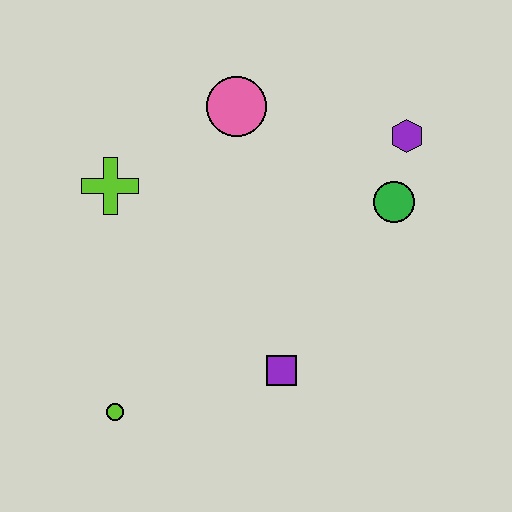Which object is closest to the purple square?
The lime circle is closest to the purple square.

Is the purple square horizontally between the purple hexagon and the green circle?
No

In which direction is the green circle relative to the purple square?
The green circle is above the purple square.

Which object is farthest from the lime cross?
The purple hexagon is farthest from the lime cross.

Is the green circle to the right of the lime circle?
Yes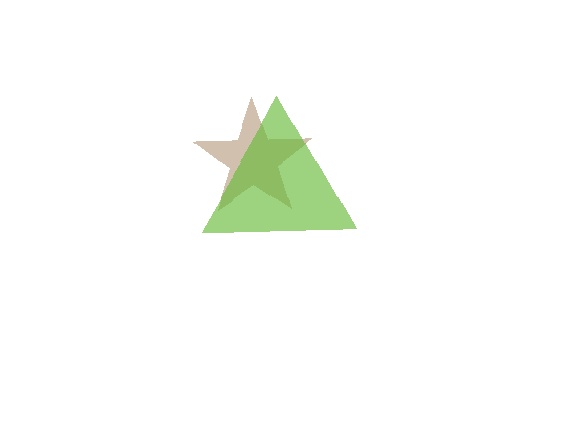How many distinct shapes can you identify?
There are 2 distinct shapes: a brown star, a lime triangle.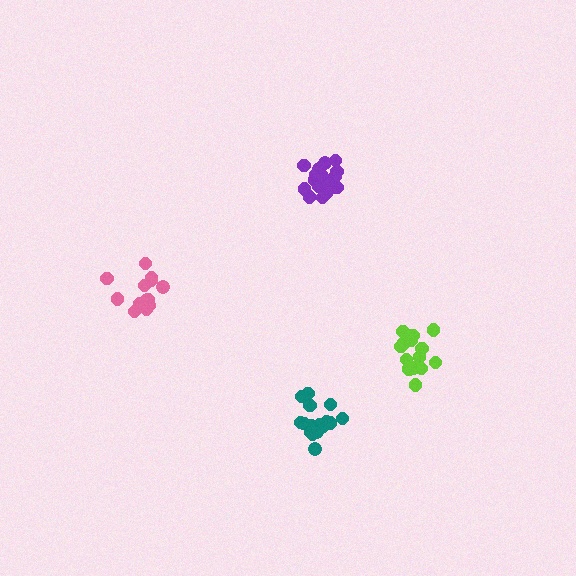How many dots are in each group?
Group 1: 14 dots, Group 2: 19 dots, Group 3: 16 dots, Group 4: 16 dots (65 total).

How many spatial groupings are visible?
There are 4 spatial groupings.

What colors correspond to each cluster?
The clusters are colored: pink, purple, lime, teal.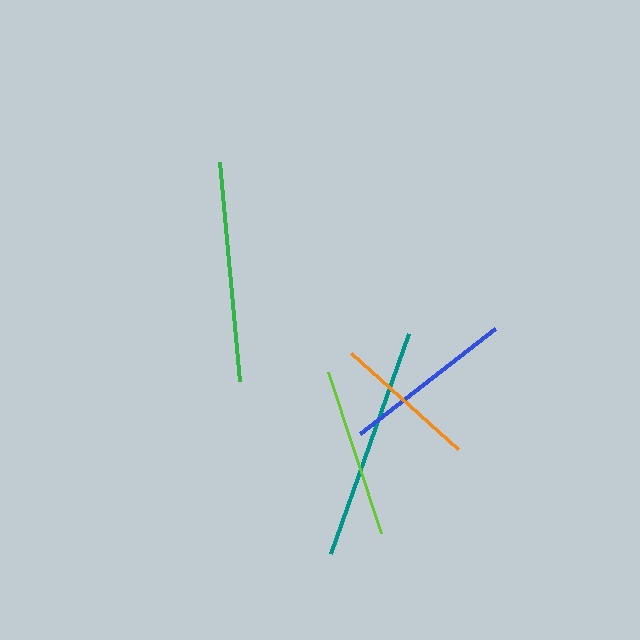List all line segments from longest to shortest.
From longest to shortest: teal, green, blue, lime, orange.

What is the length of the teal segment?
The teal segment is approximately 234 pixels long.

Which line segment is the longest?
The teal line is the longest at approximately 234 pixels.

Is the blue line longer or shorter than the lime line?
The blue line is longer than the lime line.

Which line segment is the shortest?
The orange line is the shortest at approximately 144 pixels.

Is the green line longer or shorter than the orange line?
The green line is longer than the orange line.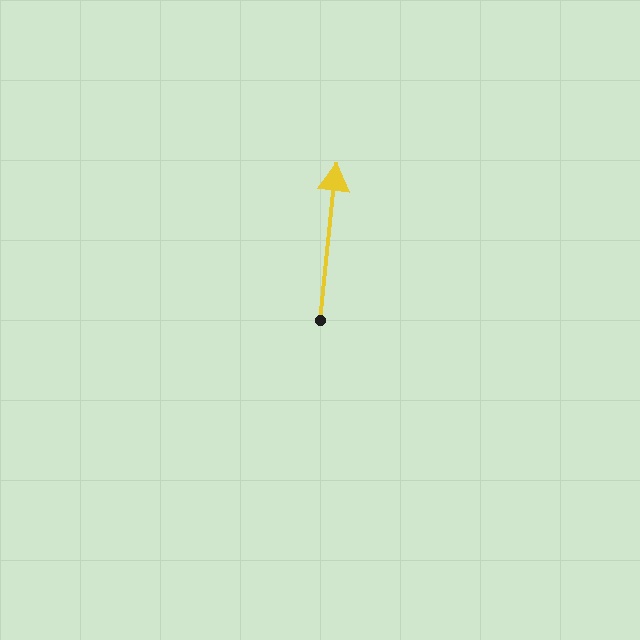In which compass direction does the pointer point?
North.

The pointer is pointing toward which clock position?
Roughly 12 o'clock.